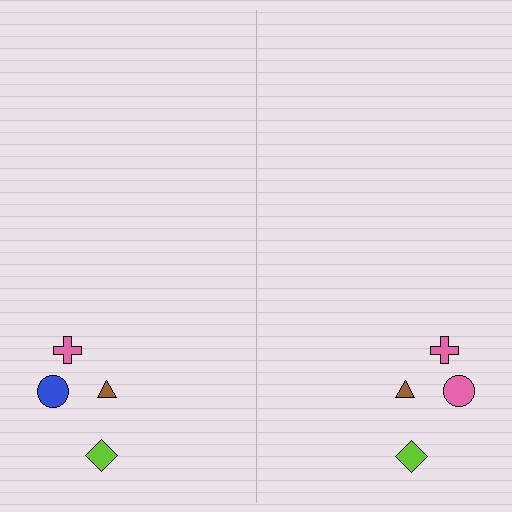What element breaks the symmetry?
The pink circle on the right side breaks the symmetry — its mirror counterpart is blue.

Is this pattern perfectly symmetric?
No, the pattern is not perfectly symmetric. The pink circle on the right side breaks the symmetry — its mirror counterpart is blue.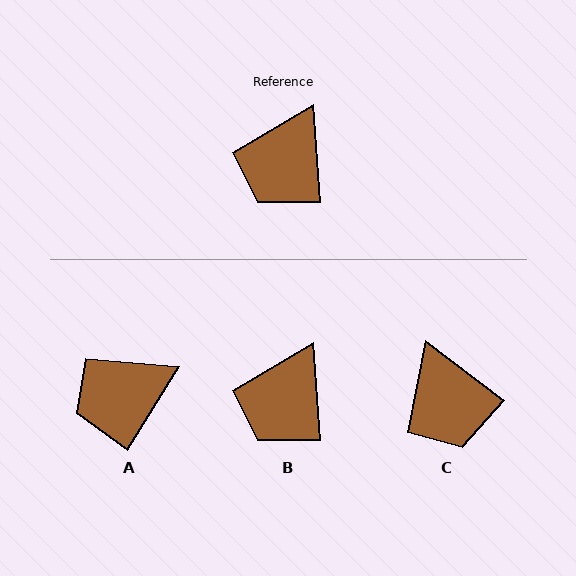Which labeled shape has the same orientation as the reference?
B.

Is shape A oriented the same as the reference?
No, it is off by about 36 degrees.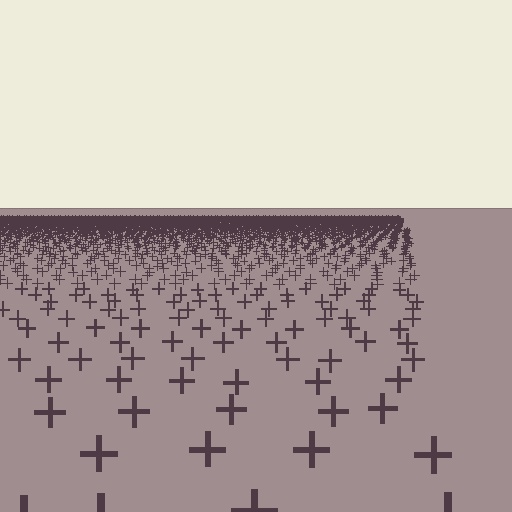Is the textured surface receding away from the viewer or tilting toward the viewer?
The surface is receding away from the viewer. Texture elements get smaller and denser toward the top.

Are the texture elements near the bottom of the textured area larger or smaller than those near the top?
Larger. Near the bottom, elements are closer to the viewer and appear at a bigger on-screen size.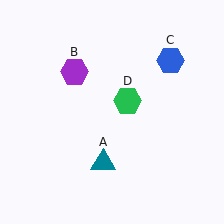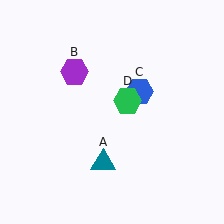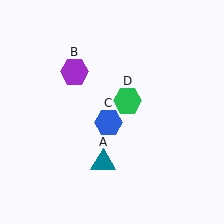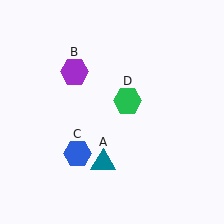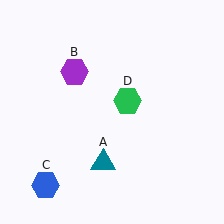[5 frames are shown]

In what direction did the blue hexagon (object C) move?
The blue hexagon (object C) moved down and to the left.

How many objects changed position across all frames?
1 object changed position: blue hexagon (object C).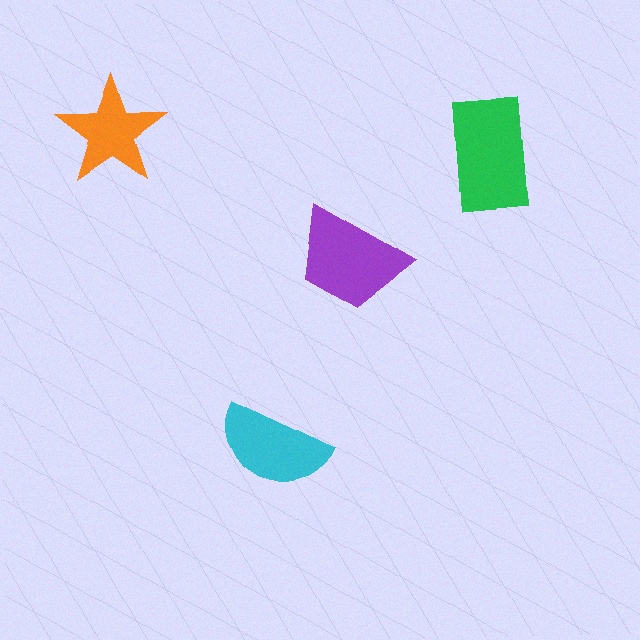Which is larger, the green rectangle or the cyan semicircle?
The green rectangle.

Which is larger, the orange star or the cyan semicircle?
The cyan semicircle.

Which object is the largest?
The green rectangle.